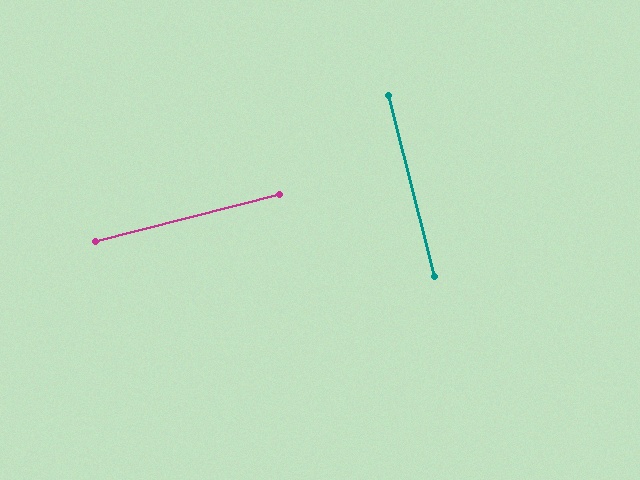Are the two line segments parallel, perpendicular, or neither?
Perpendicular — they meet at approximately 90°.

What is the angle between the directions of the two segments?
Approximately 90 degrees.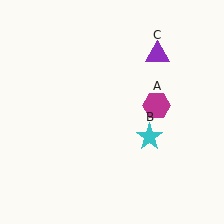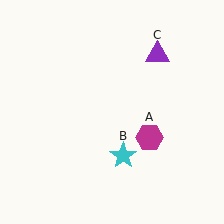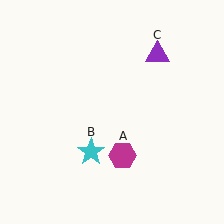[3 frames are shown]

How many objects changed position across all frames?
2 objects changed position: magenta hexagon (object A), cyan star (object B).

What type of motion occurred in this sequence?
The magenta hexagon (object A), cyan star (object B) rotated clockwise around the center of the scene.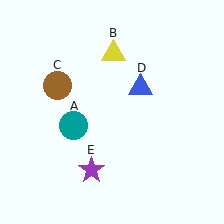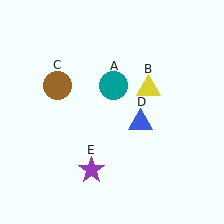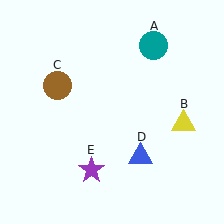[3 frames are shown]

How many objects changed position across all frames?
3 objects changed position: teal circle (object A), yellow triangle (object B), blue triangle (object D).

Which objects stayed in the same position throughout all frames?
Brown circle (object C) and purple star (object E) remained stationary.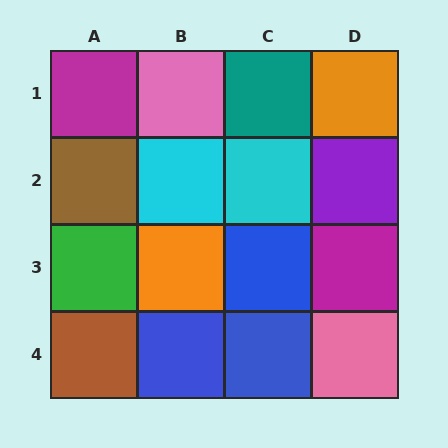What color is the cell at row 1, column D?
Orange.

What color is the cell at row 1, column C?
Teal.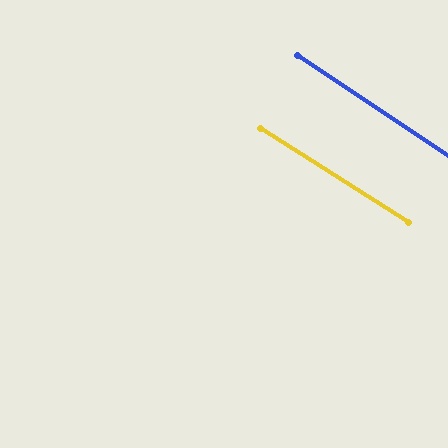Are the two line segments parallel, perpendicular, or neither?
Parallel — their directions differ by only 1.3°.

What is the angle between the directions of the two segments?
Approximately 1 degree.